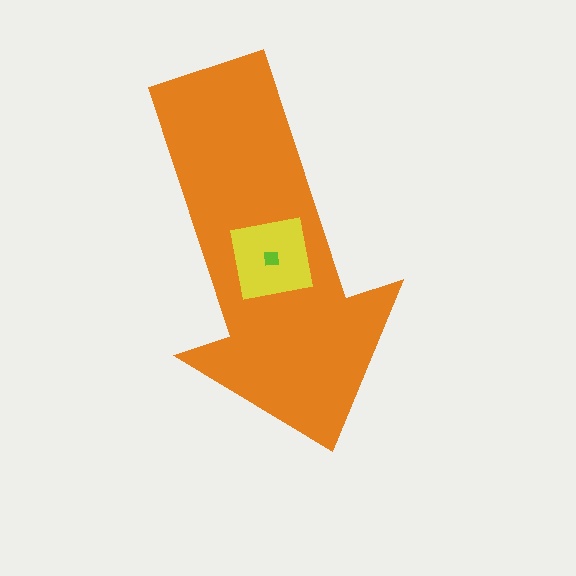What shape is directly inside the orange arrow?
The yellow square.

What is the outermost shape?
The orange arrow.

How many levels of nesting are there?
3.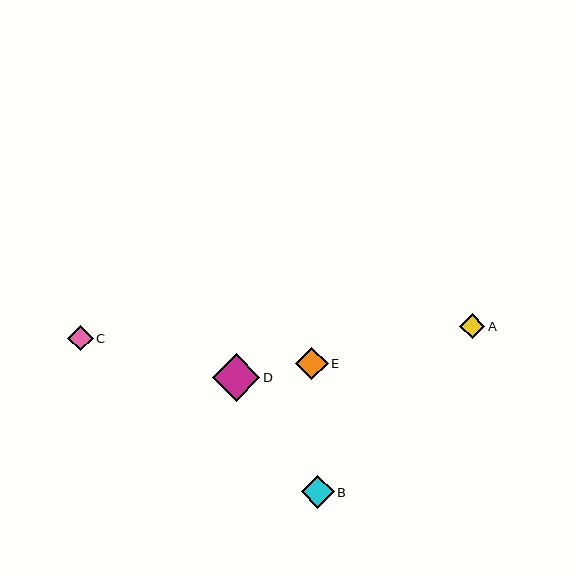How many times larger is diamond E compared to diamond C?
Diamond E is approximately 1.3 times the size of diamond C.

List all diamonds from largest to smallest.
From largest to smallest: D, B, E, C, A.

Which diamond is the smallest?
Diamond A is the smallest with a size of approximately 25 pixels.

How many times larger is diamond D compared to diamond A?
Diamond D is approximately 1.9 times the size of diamond A.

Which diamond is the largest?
Diamond D is the largest with a size of approximately 47 pixels.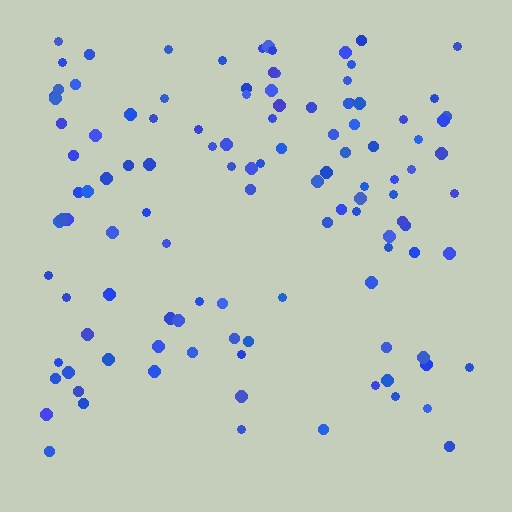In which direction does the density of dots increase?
From bottom to top, with the top side densest.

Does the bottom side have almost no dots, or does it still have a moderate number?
Still a moderate number, just noticeably fewer than the top.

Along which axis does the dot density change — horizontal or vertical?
Vertical.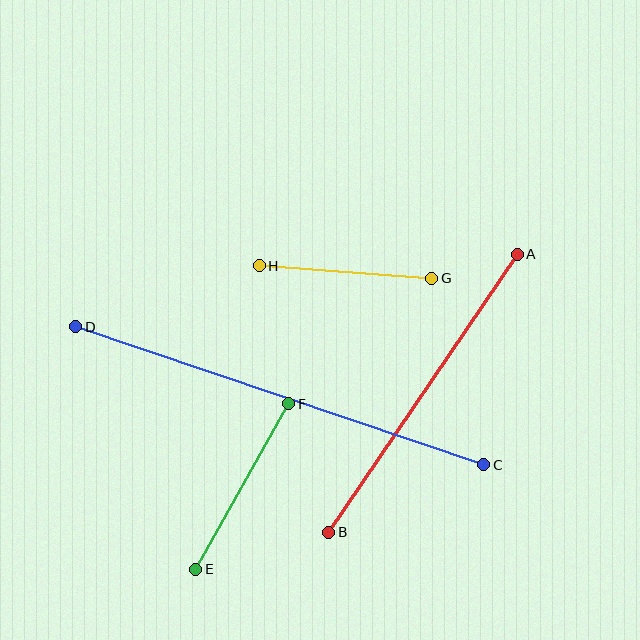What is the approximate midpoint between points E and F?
The midpoint is at approximately (242, 487) pixels.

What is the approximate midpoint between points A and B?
The midpoint is at approximately (423, 393) pixels.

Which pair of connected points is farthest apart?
Points C and D are farthest apart.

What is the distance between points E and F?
The distance is approximately 190 pixels.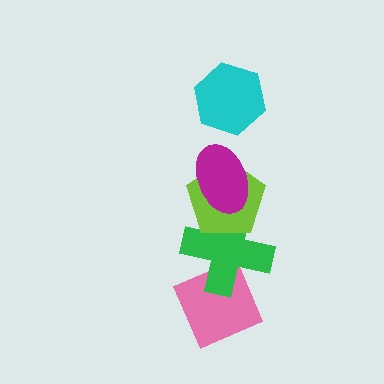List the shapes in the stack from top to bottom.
From top to bottom: the cyan hexagon, the magenta ellipse, the lime pentagon, the green cross, the pink diamond.